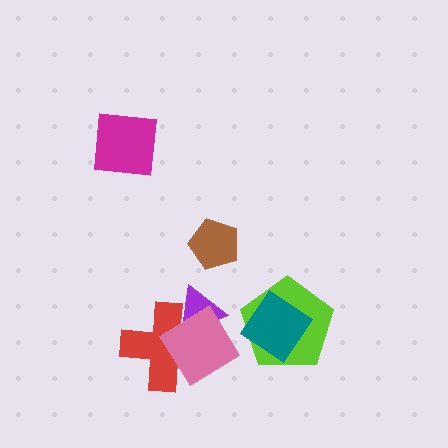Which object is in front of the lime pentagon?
The teal diamond is in front of the lime pentagon.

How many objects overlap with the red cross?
2 objects overlap with the red cross.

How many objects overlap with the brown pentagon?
0 objects overlap with the brown pentagon.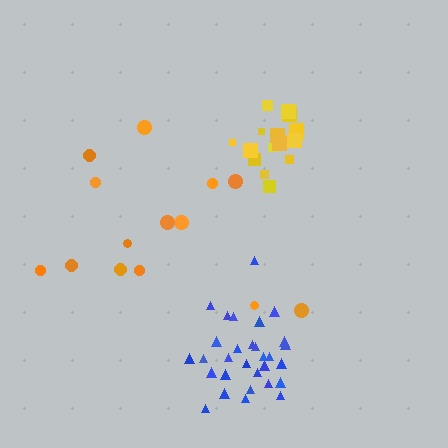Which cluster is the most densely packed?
Yellow.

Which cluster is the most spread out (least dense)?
Orange.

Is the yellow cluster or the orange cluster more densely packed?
Yellow.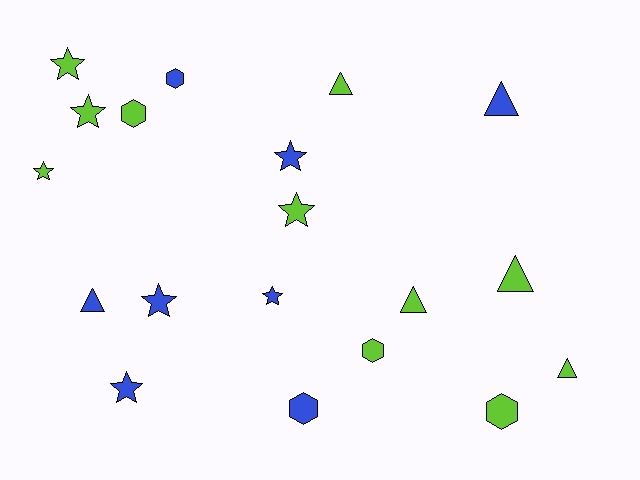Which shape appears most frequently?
Star, with 8 objects.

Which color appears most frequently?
Lime, with 11 objects.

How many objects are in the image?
There are 19 objects.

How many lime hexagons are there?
There are 3 lime hexagons.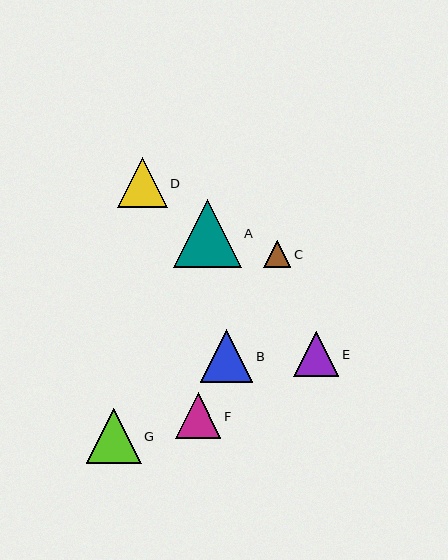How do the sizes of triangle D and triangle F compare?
Triangle D and triangle F are approximately the same size.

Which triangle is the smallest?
Triangle C is the smallest with a size of approximately 27 pixels.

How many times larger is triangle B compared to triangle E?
Triangle B is approximately 1.2 times the size of triangle E.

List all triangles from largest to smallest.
From largest to smallest: A, G, B, D, E, F, C.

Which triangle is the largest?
Triangle A is the largest with a size of approximately 67 pixels.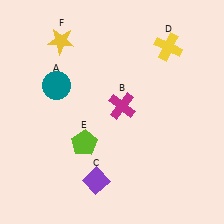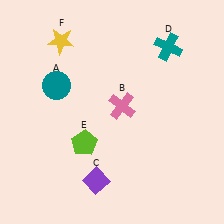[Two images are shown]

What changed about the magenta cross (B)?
In Image 1, B is magenta. In Image 2, it changed to pink.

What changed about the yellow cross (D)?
In Image 1, D is yellow. In Image 2, it changed to teal.